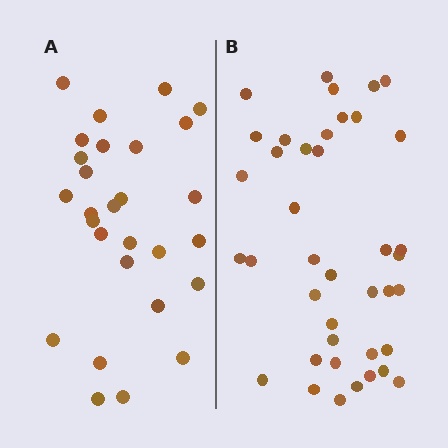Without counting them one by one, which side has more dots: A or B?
Region B (the right region) has more dots.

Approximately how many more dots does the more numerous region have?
Region B has roughly 12 or so more dots than region A.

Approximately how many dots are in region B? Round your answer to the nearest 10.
About 40 dots.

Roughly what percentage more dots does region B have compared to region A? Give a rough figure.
About 45% more.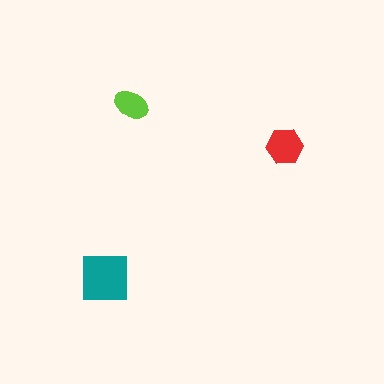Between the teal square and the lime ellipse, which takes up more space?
The teal square.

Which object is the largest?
The teal square.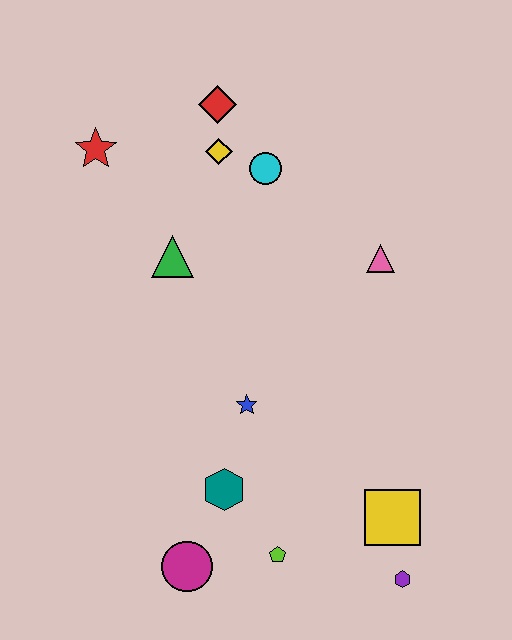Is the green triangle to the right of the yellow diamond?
No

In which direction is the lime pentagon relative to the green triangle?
The lime pentagon is below the green triangle.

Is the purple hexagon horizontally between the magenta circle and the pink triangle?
No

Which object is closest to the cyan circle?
The yellow diamond is closest to the cyan circle.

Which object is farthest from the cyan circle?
The purple hexagon is farthest from the cyan circle.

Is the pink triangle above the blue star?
Yes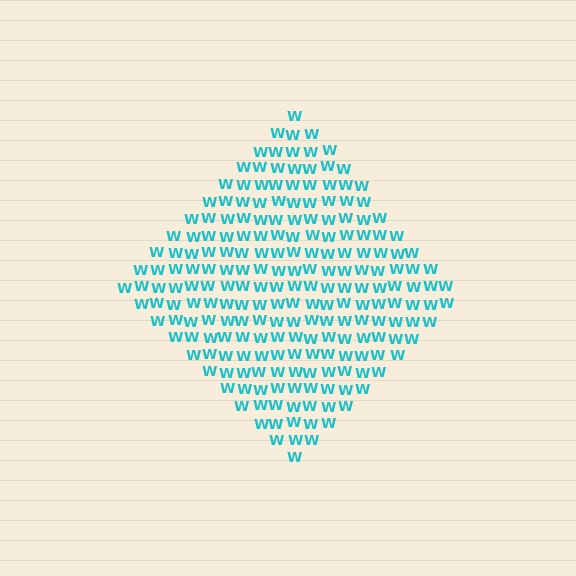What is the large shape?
The large shape is a diamond.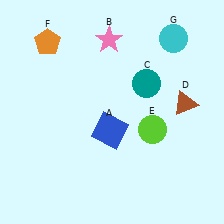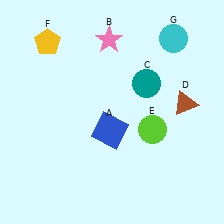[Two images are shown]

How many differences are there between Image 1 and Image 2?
There is 1 difference between the two images.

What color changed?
The pentagon (F) changed from orange in Image 1 to yellow in Image 2.